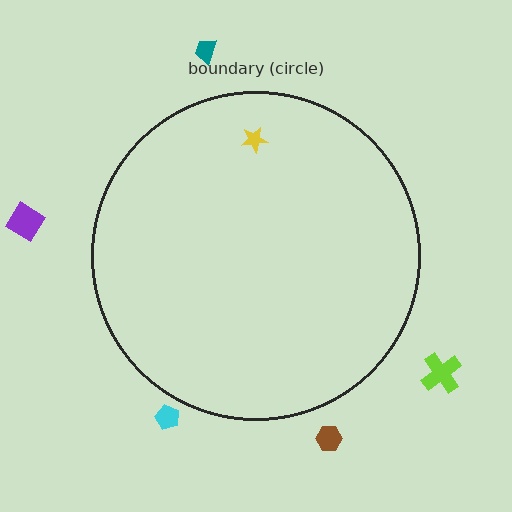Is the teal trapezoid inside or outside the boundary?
Outside.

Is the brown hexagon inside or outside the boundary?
Outside.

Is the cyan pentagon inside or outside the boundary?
Outside.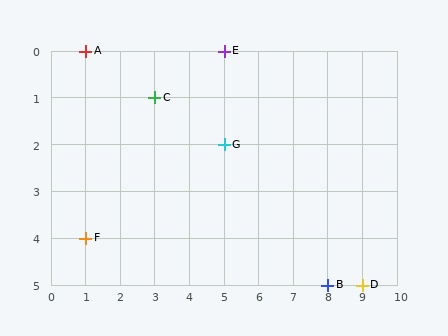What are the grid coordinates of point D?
Point D is at grid coordinates (9, 5).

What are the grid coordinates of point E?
Point E is at grid coordinates (5, 0).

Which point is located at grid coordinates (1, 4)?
Point F is at (1, 4).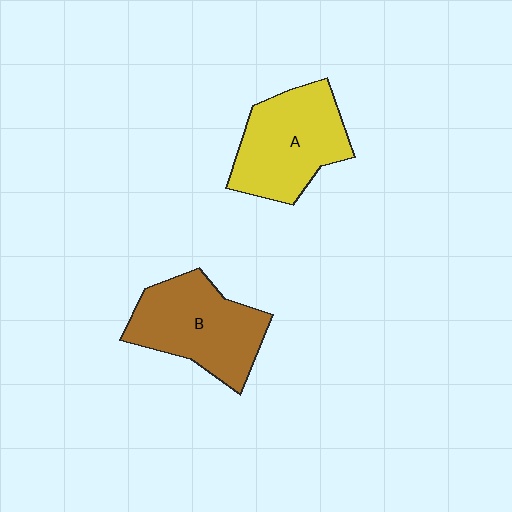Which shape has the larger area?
Shape B (brown).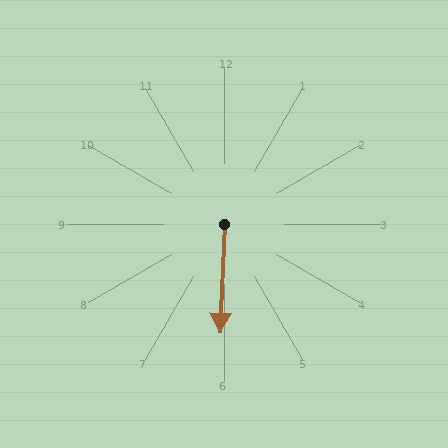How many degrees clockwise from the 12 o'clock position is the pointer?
Approximately 182 degrees.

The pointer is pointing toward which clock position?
Roughly 6 o'clock.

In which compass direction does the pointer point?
South.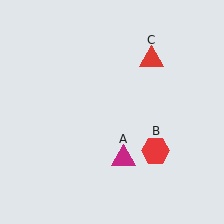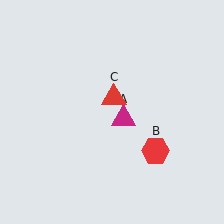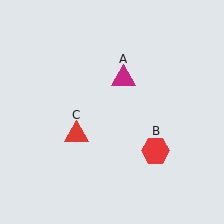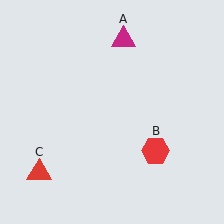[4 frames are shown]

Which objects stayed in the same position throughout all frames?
Red hexagon (object B) remained stationary.